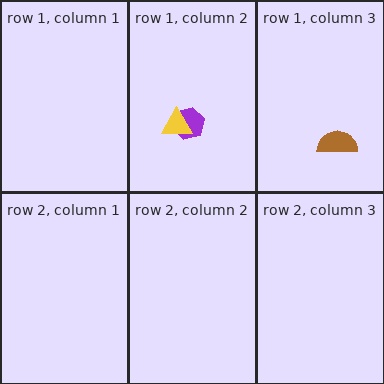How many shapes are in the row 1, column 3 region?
1.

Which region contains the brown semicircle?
The row 1, column 3 region.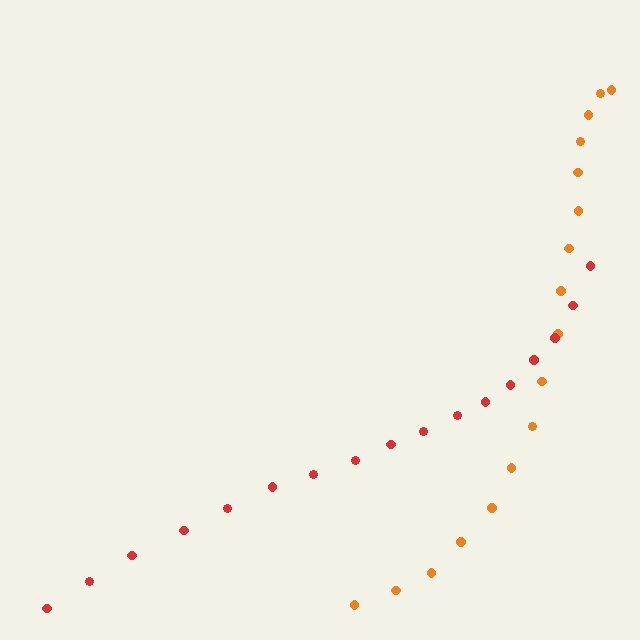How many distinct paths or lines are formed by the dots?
There are 2 distinct paths.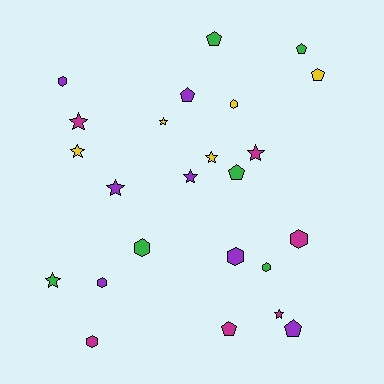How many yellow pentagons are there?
There is 1 yellow pentagon.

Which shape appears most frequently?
Star, with 9 objects.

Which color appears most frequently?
Purple, with 7 objects.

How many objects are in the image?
There are 24 objects.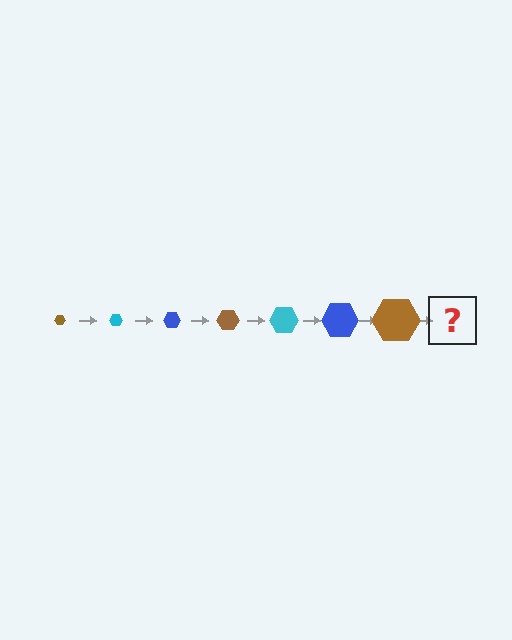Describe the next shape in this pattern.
It should be a cyan hexagon, larger than the previous one.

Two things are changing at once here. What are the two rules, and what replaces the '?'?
The two rules are that the hexagon grows larger each step and the color cycles through brown, cyan, and blue. The '?' should be a cyan hexagon, larger than the previous one.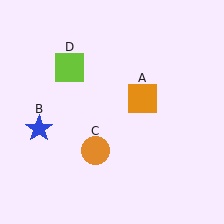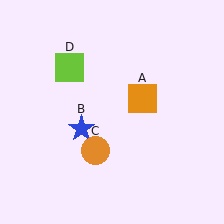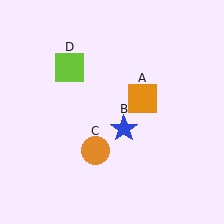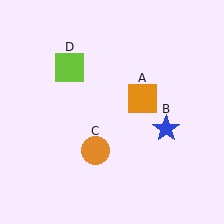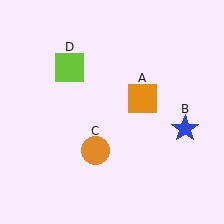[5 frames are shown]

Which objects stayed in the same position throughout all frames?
Orange square (object A) and orange circle (object C) and lime square (object D) remained stationary.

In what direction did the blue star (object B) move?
The blue star (object B) moved right.